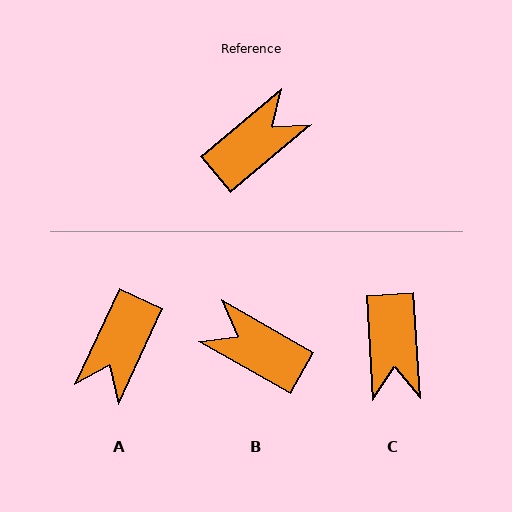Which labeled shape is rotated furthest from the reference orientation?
A, about 155 degrees away.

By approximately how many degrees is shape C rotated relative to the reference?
Approximately 127 degrees clockwise.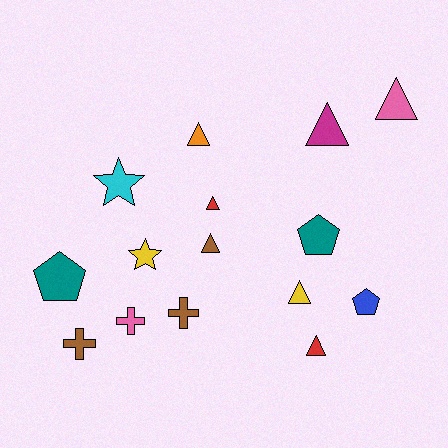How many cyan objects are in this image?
There is 1 cyan object.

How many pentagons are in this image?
There are 3 pentagons.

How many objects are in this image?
There are 15 objects.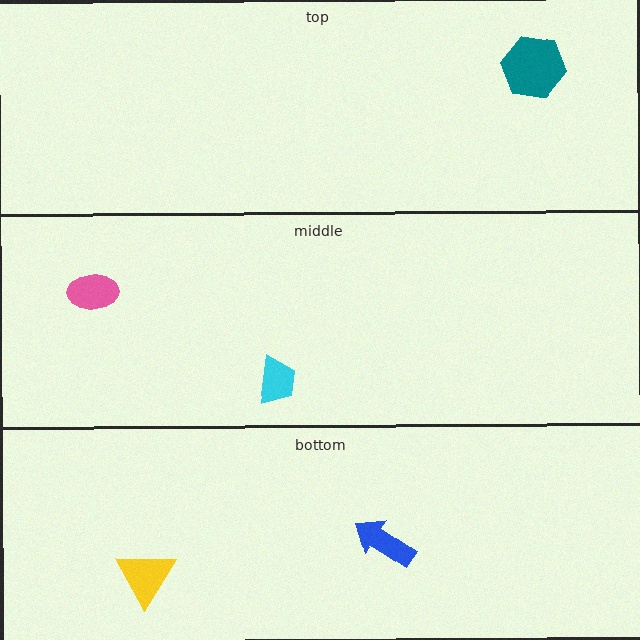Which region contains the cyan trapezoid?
The middle region.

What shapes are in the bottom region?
The blue arrow, the yellow triangle.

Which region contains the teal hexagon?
The top region.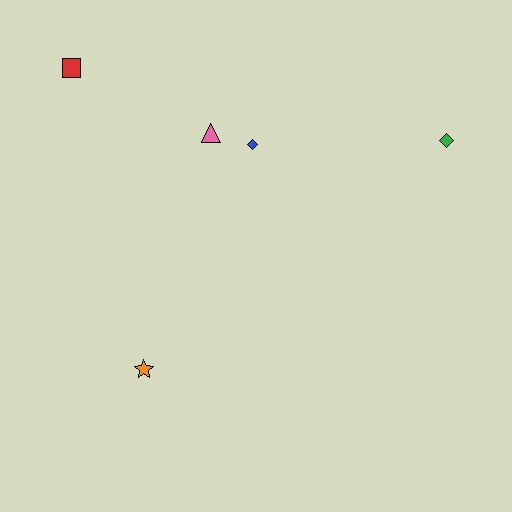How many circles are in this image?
There are no circles.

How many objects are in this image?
There are 5 objects.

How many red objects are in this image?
There is 1 red object.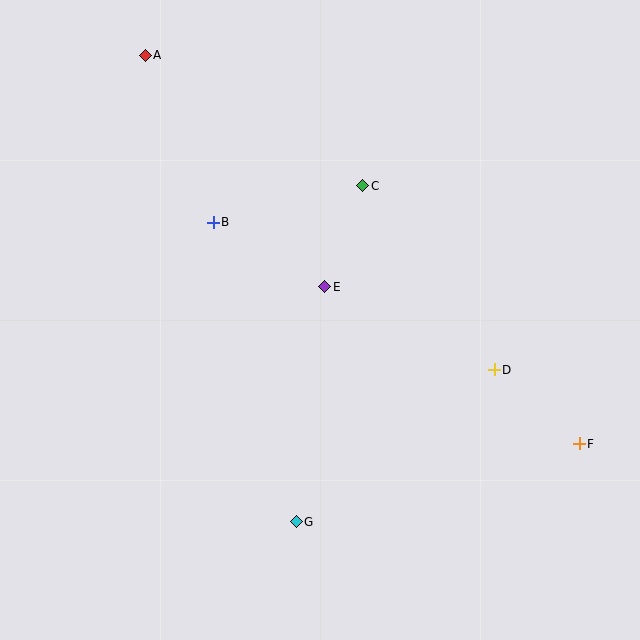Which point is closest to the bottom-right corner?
Point F is closest to the bottom-right corner.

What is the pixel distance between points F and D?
The distance between F and D is 113 pixels.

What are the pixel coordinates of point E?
Point E is at (325, 287).